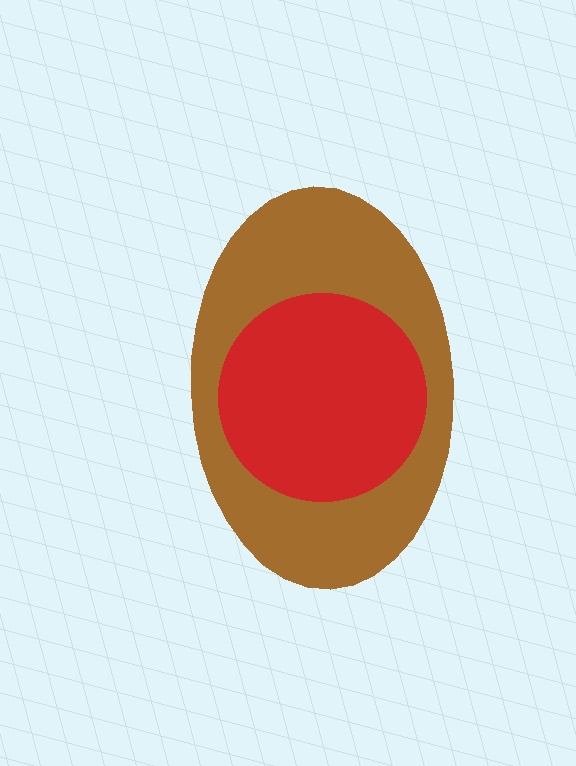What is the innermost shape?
The red circle.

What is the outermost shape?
The brown ellipse.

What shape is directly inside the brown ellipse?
The red circle.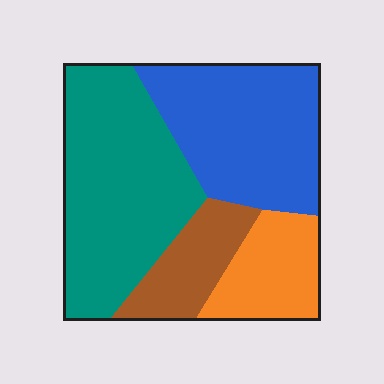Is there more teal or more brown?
Teal.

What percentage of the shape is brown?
Brown takes up about one eighth (1/8) of the shape.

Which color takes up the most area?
Teal, at roughly 40%.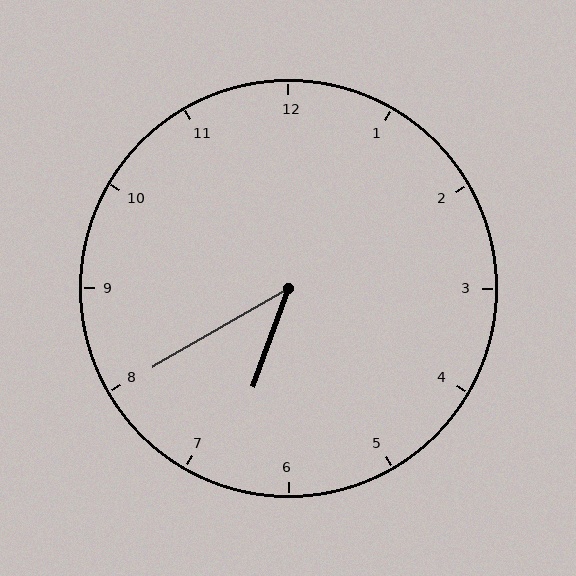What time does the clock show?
6:40.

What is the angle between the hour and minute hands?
Approximately 40 degrees.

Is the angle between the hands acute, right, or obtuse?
It is acute.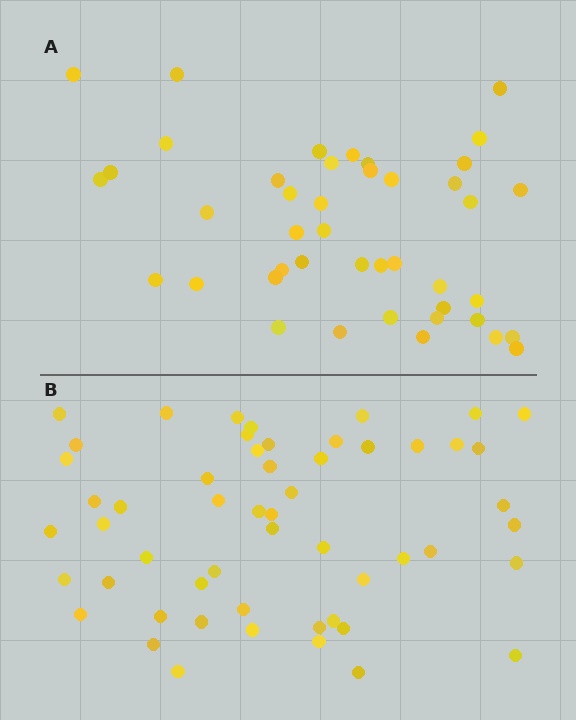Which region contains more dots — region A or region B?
Region B (the bottom region) has more dots.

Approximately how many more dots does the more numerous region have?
Region B has roughly 12 or so more dots than region A.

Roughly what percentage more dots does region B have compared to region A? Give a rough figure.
About 25% more.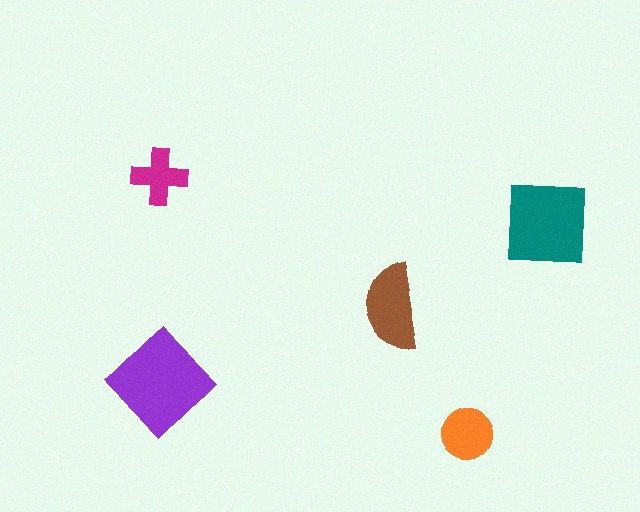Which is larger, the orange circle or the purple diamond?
The purple diamond.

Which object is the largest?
The purple diamond.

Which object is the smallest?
The magenta cross.